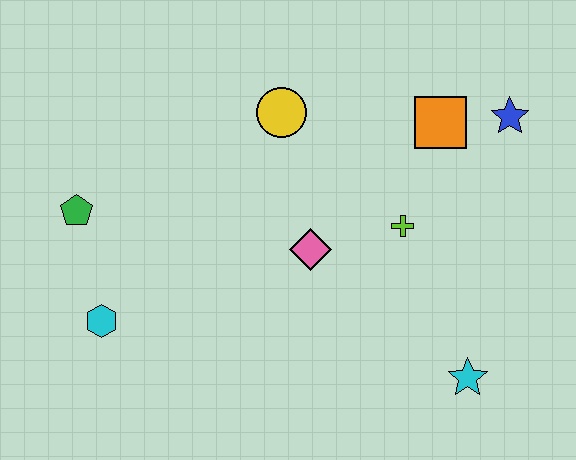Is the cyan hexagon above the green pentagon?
No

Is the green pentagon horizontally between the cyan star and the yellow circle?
No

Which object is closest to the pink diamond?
The lime cross is closest to the pink diamond.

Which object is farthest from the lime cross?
The green pentagon is farthest from the lime cross.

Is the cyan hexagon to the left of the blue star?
Yes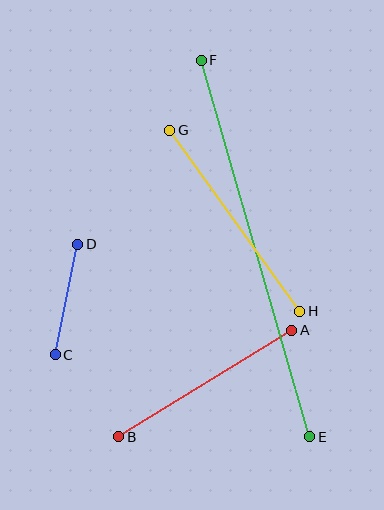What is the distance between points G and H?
The distance is approximately 223 pixels.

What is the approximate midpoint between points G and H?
The midpoint is at approximately (235, 221) pixels.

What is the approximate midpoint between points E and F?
The midpoint is at approximately (256, 249) pixels.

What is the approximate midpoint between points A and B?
The midpoint is at approximately (205, 384) pixels.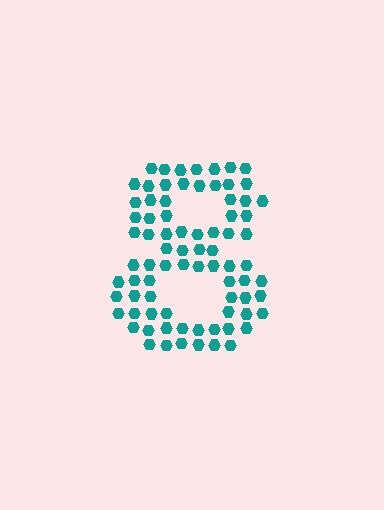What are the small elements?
The small elements are hexagons.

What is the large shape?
The large shape is the digit 8.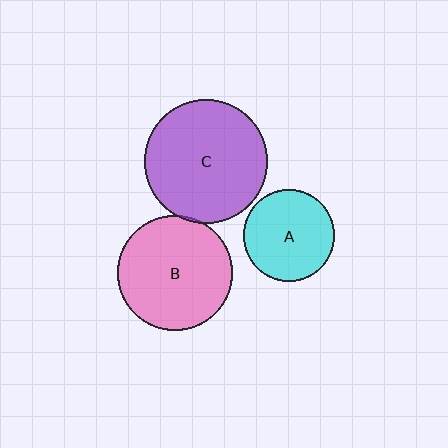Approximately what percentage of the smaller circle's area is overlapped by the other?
Approximately 5%.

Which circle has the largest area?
Circle C (purple).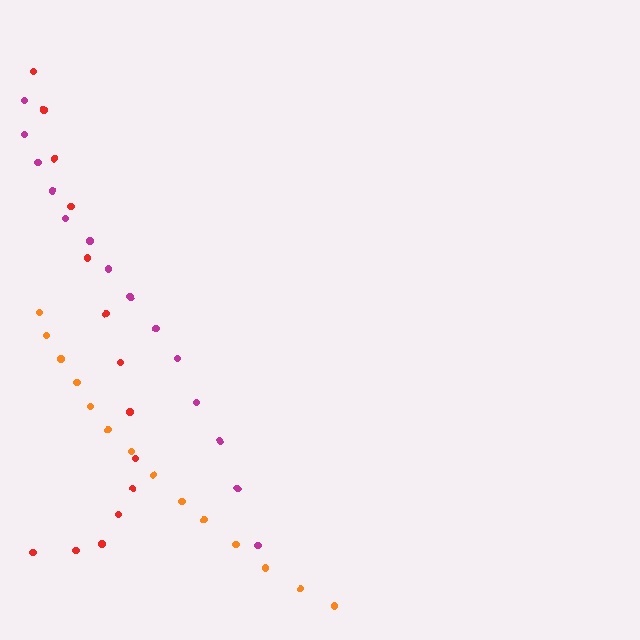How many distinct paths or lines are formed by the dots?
There are 3 distinct paths.